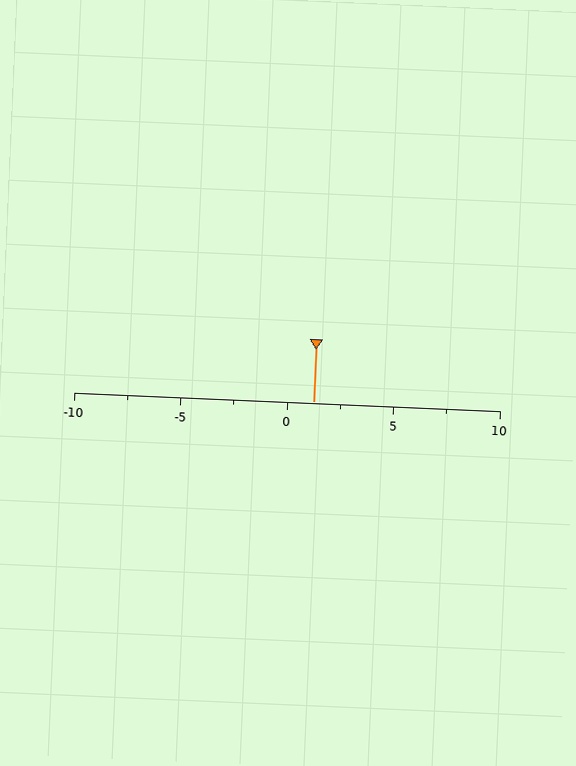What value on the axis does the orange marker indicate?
The marker indicates approximately 1.2.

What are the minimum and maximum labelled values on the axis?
The axis runs from -10 to 10.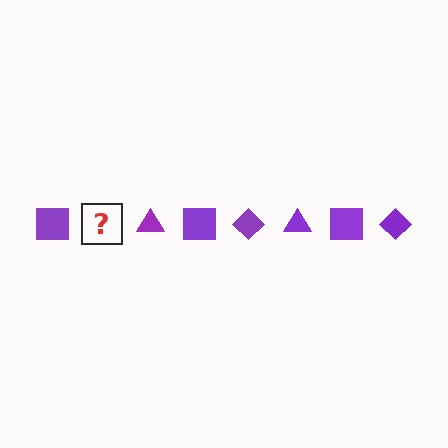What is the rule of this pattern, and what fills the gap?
The rule is that the pattern cycles through square, diamond, triangle shapes in purple. The gap should be filled with a purple diamond.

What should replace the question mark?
The question mark should be replaced with a purple diamond.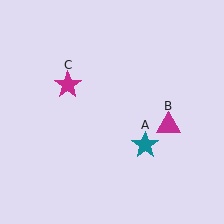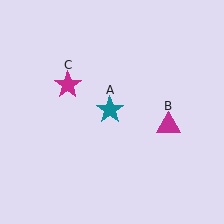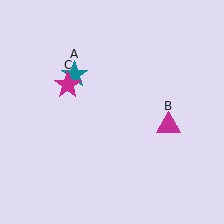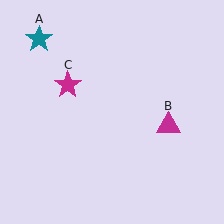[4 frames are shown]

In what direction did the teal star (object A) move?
The teal star (object A) moved up and to the left.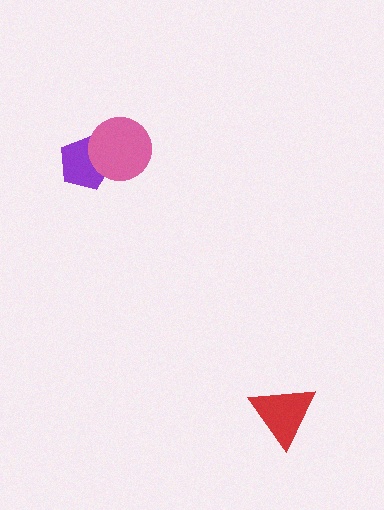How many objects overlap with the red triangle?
0 objects overlap with the red triangle.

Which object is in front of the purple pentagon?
The pink circle is in front of the purple pentagon.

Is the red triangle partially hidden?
No, no other shape covers it.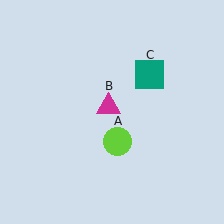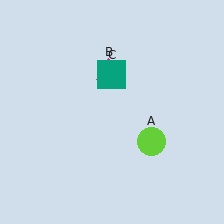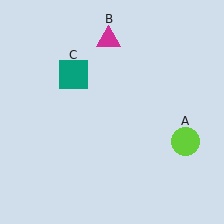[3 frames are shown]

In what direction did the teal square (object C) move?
The teal square (object C) moved left.